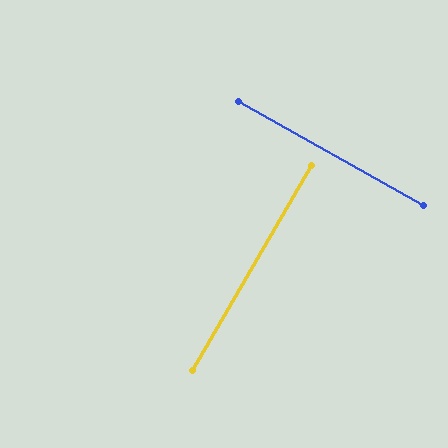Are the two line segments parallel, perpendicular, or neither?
Perpendicular — they meet at approximately 89°.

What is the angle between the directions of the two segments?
Approximately 89 degrees.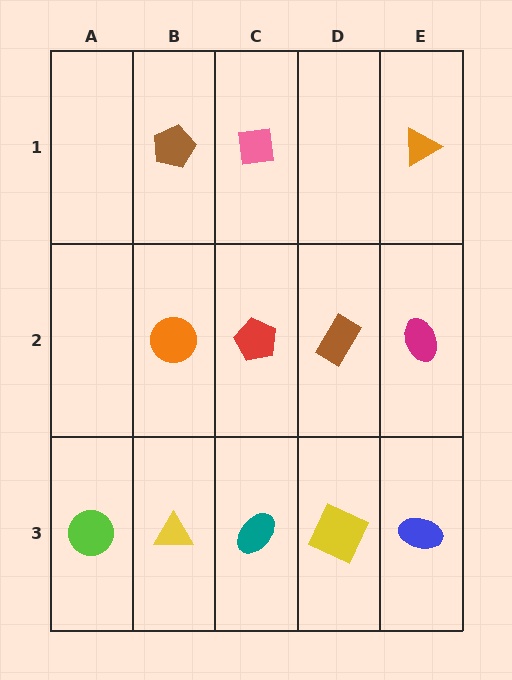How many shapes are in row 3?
5 shapes.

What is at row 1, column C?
A pink square.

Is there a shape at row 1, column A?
No, that cell is empty.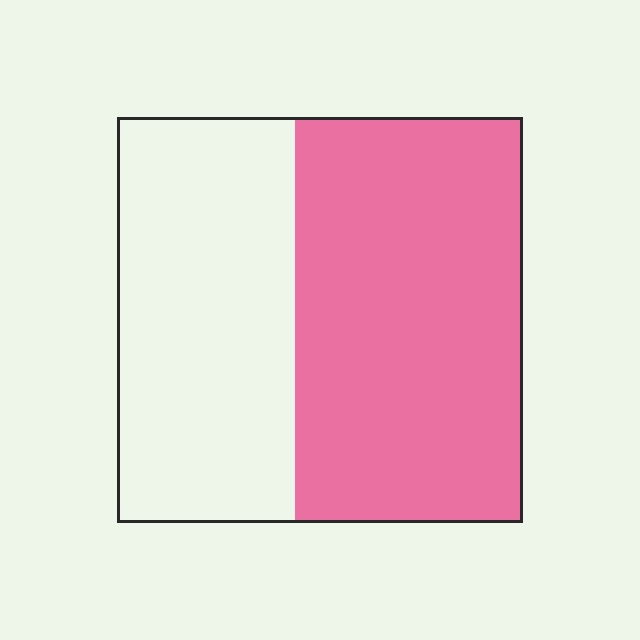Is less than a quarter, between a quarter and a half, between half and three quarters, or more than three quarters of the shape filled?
Between half and three quarters.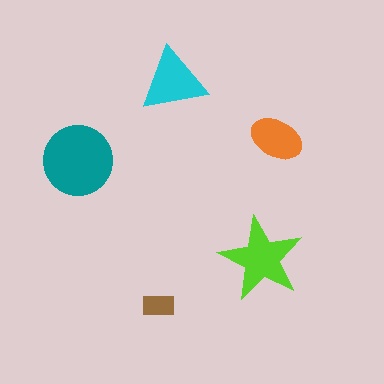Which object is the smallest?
The brown rectangle.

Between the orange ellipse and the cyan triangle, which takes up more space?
The cyan triangle.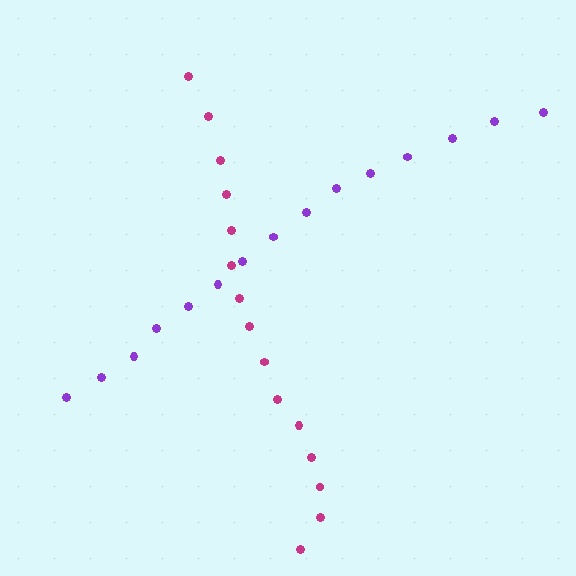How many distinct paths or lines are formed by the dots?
There are 2 distinct paths.